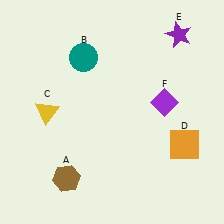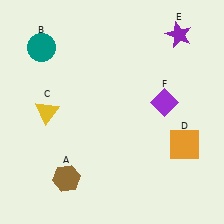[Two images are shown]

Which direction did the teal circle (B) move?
The teal circle (B) moved left.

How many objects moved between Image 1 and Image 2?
1 object moved between the two images.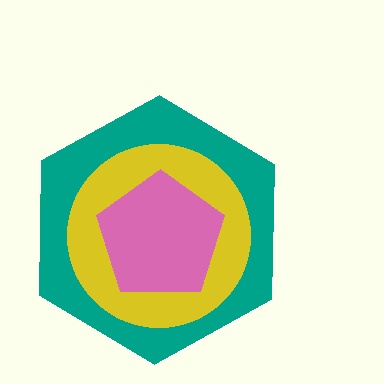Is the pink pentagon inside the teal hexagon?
Yes.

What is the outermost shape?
The teal hexagon.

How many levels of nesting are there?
3.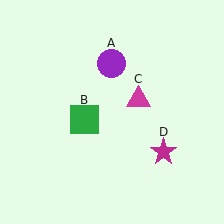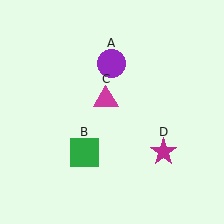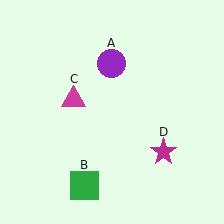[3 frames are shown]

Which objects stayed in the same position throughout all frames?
Purple circle (object A) and magenta star (object D) remained stationary.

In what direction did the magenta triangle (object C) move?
The magenta triangle (object C) moved left.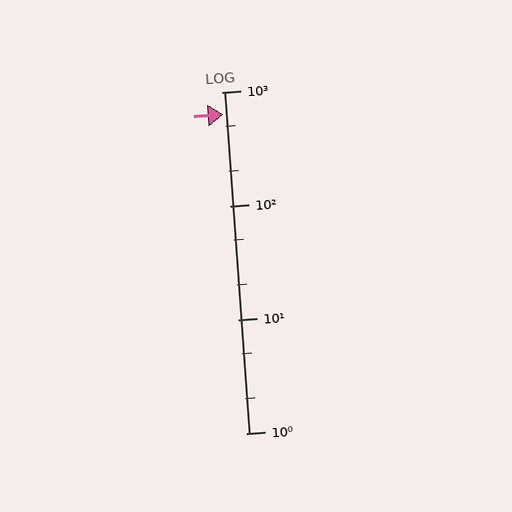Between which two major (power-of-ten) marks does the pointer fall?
The pointer is between 100 and 1000.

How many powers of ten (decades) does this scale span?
The scale spans 3 decades, from 1 to 1000.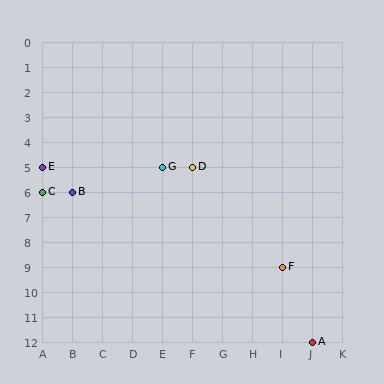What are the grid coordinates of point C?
Point C is at grid coordinates (A, 6).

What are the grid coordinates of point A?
Point A is at grid coordinates (J, 12).